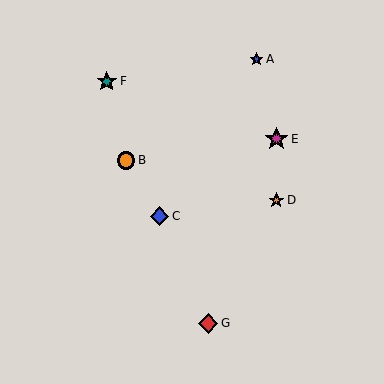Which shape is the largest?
The magenta star (labeled E) is the largest.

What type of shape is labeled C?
Shape C is a blue diamond.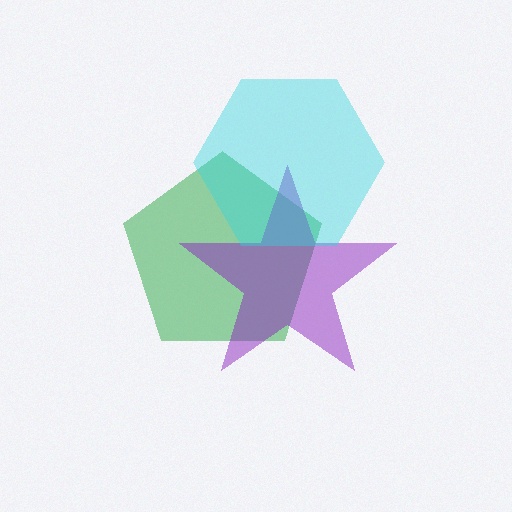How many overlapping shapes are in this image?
There are 3 overlapping shapes in the image.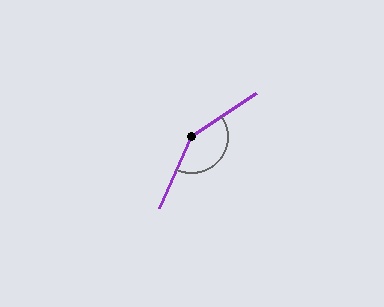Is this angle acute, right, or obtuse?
It is obtuse.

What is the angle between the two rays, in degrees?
Approximately 148 degrees.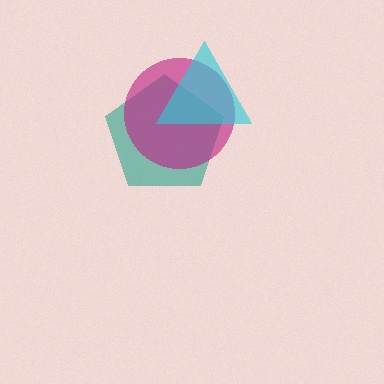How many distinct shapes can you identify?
There are 3 distinct shapes: a teal pentagon, a magenta circle, a cyan triangle.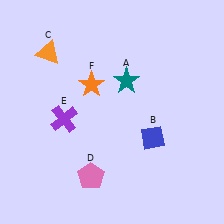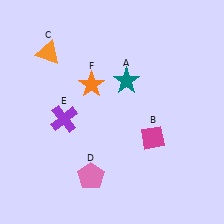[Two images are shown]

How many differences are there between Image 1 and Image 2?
There is 1 difference between the two images.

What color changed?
The diamond (B) changed from blue in Image 1 to magenta in Image 2.